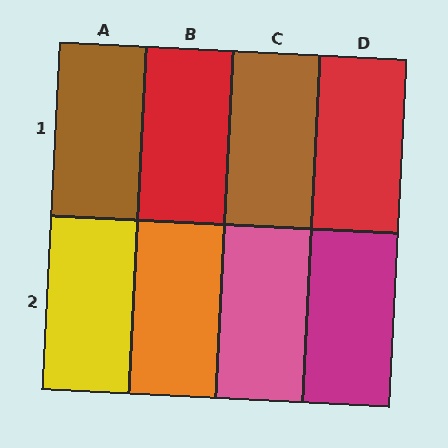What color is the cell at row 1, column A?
Brown.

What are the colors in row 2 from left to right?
Yellow, orange, pink, magenta.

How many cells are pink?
1 cell is pink.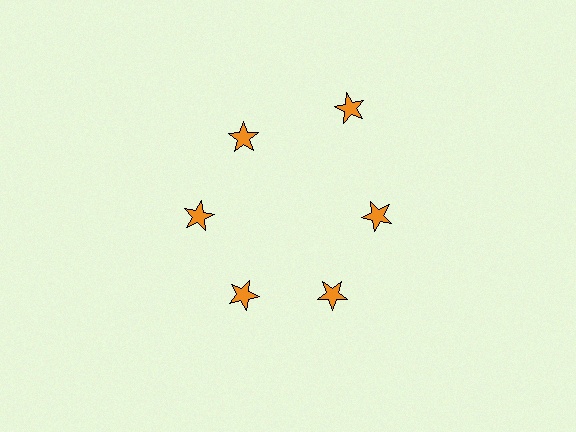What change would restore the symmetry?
The symmetry would be restored by moving it inward, back onto the ring so that all 6 stars sit at equal angles and equal distance from the center.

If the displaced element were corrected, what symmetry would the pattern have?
It would have 6-fold rotational symmetry — the pattern would map onto itself every 60 degrees.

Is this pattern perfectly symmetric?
No. The 6 orange stars are arranged in a ring, but one element near the 1 o'clock position is pushed outward from the center, breaking the 6-fold rotational symmetry.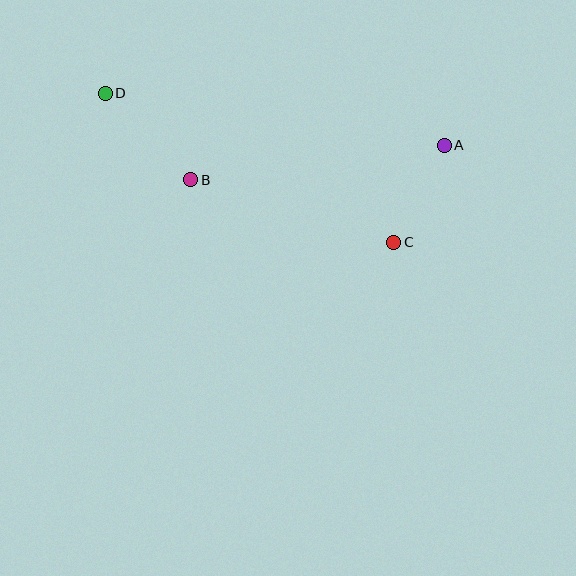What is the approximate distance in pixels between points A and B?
The distance between A and B is approximately 256 pixels.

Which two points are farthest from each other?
Points A and D are farthest from each other.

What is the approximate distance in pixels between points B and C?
The distance between B and C is approximately 212 pixels.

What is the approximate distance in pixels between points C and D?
The distance between C and D is approximately 325 pixels.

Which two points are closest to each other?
Points A and C are closest to each other.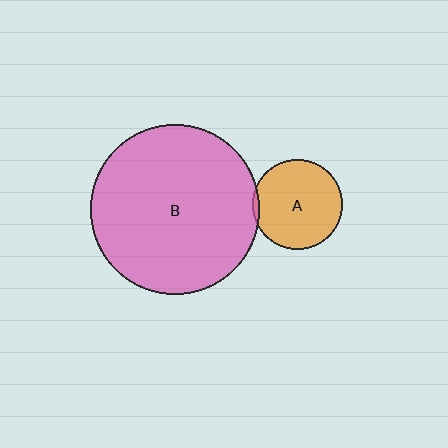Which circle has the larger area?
Circle B (pink).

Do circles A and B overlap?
Yes.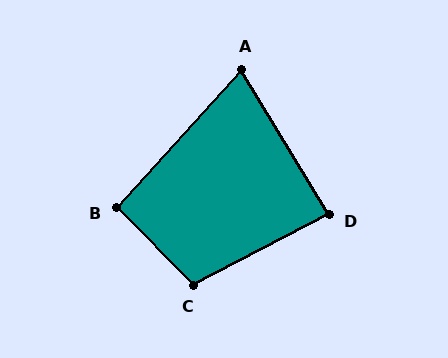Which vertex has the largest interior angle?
C, at approximately 107 degrees.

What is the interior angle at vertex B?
Approximately 93 degrees (approximately right).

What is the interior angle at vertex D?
Approximately 87 degrees (approximately right).